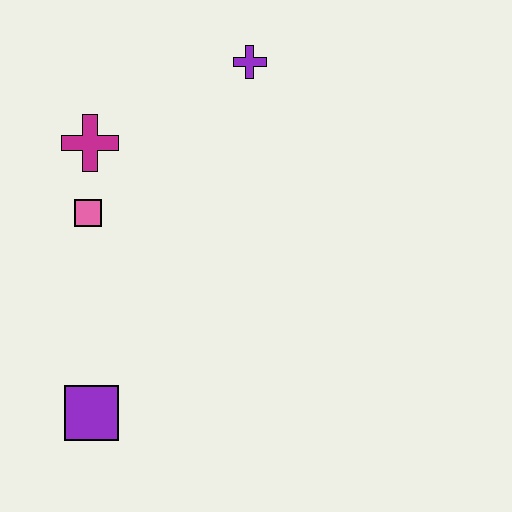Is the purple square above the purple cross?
No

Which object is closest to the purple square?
The pink square is closest to the purple square.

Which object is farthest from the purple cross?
The purple square is farthest from the purple cross.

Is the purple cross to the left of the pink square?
No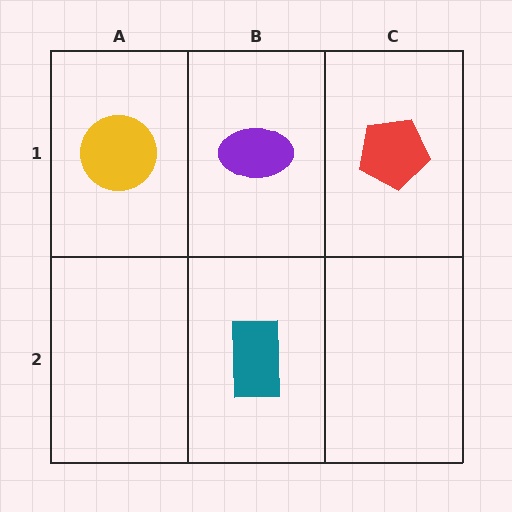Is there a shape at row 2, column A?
No, that cell is empty.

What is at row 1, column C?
A red pentagon.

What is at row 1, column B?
A purple ellipse.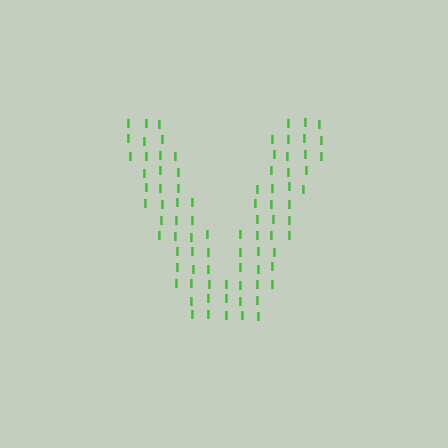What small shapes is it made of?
It is made of small letter I's.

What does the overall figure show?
The overall figure shows the letter V.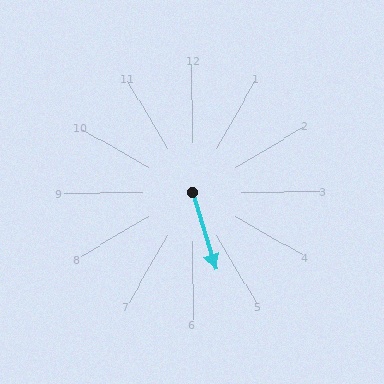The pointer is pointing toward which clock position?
Roughly 5 o'clock.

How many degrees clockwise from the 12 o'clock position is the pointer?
Approximately 163 degrees.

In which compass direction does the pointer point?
South.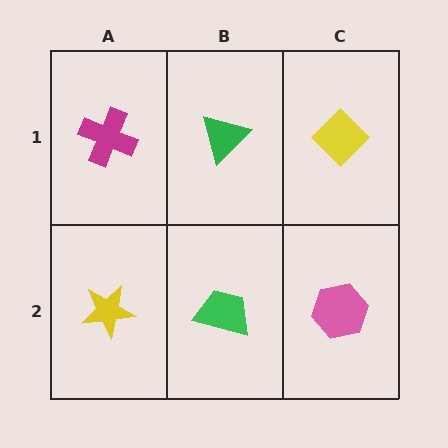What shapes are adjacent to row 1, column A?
A yellow star (row 2, column A), a green triangle (row 1, column B).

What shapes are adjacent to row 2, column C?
A yellow diamond (row 1, column C), a green trapezoid (row 2, column B).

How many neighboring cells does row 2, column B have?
3.